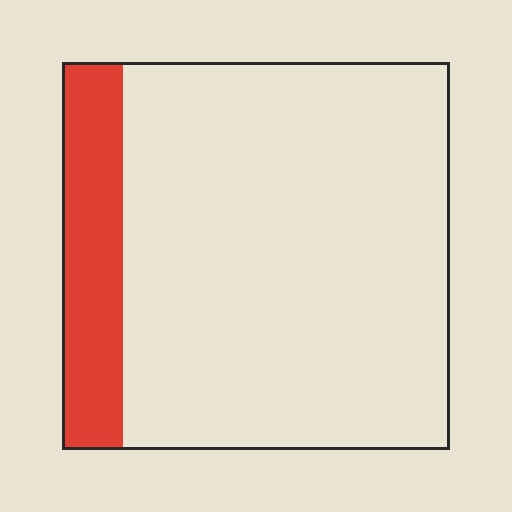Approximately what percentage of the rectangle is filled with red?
Approximately 15%.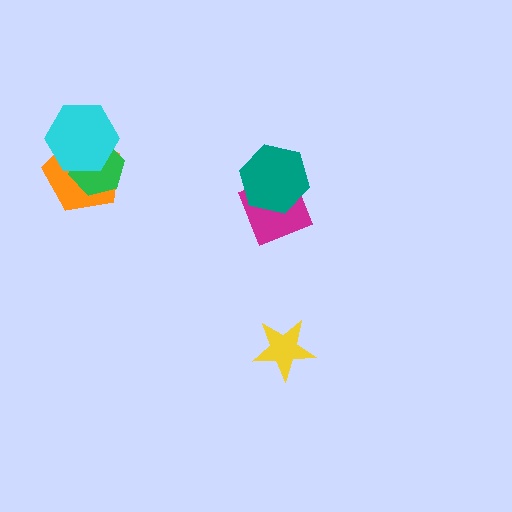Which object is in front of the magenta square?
The teal hexagon is in front of the magenta square.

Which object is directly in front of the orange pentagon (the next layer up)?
The green hexagon is directly in front of the orange pentagon.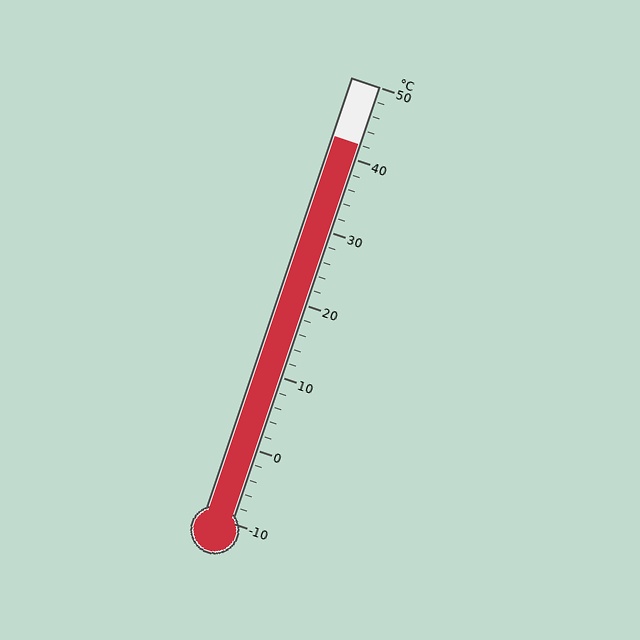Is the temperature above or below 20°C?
The temperature is above 20°C.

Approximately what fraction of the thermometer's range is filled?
The thermometer is filled to approximately 85% of its range.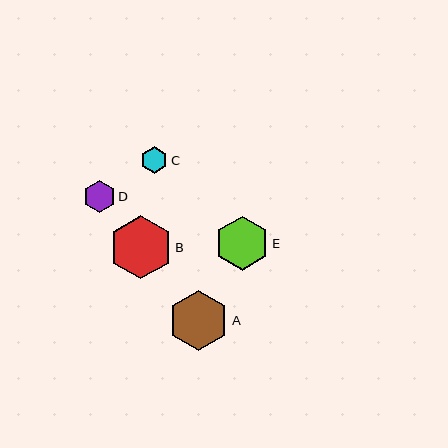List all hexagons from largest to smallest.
From largest to smallest: B, A, E, D, C.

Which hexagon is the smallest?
Hexagon C is the smallest with a size of approximately 27 pixels.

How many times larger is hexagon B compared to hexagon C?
Hexagon B is approximately 2.3 times the size of hexagon C.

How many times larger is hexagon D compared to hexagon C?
Hexagon D is approximately 1.2 times the size of hexagon C.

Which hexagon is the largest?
Hexagon B is the largest with a size of approximately 64 pixels.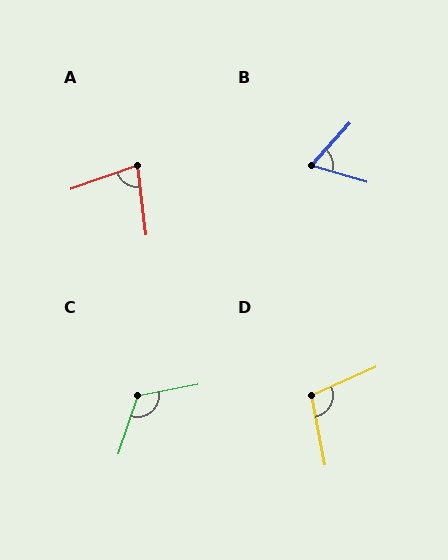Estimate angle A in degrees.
Approximately 77 degrees.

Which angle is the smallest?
B, at approximately 65 degrees.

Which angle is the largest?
C, at approximately 119 degrees.